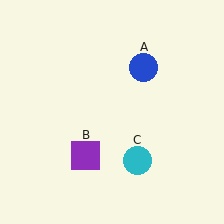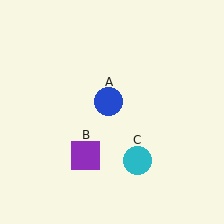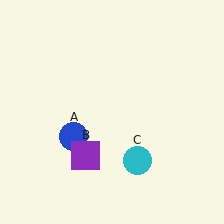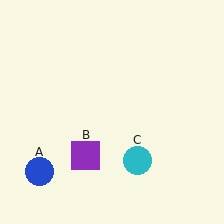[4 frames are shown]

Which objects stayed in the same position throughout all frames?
Purple square (object B) and cyan circle (object C) remained stationary.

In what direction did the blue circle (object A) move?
The blue circle (object A) moved down and to the left.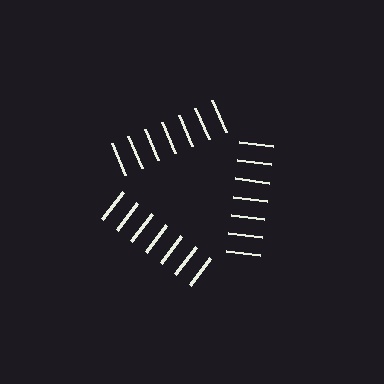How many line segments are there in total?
21 — 7 along each of the 3 edges.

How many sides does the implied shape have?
3 sides — the line-ends trace a triangle.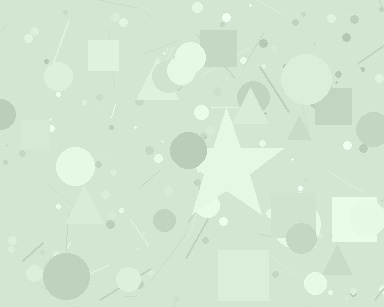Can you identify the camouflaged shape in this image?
The camouflaged shape is a star.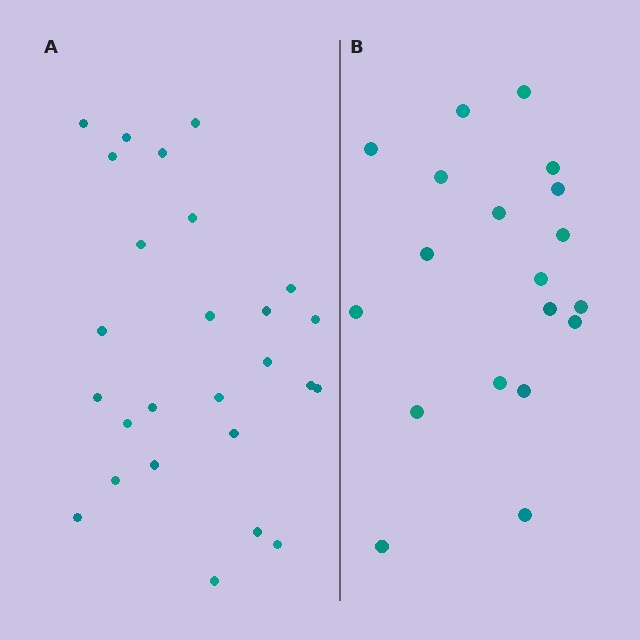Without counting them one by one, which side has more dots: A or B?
Region A (the left region) has more dots.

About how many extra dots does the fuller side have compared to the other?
Region A has roughly 8 or so more dots than region B.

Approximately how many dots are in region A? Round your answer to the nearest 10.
About 30 dots. (The exact count is 26, which rounds to 30.)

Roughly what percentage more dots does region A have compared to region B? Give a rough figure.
About 35% more.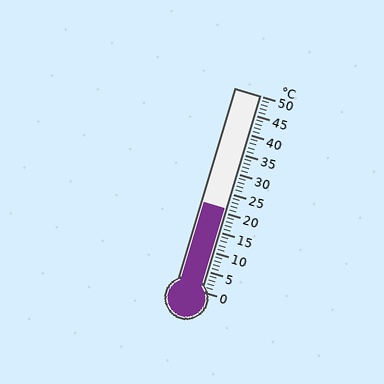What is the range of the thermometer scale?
The thermometer scale ranges from 0°C to 50°C.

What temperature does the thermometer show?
The thermometer shows approximately 21°C.